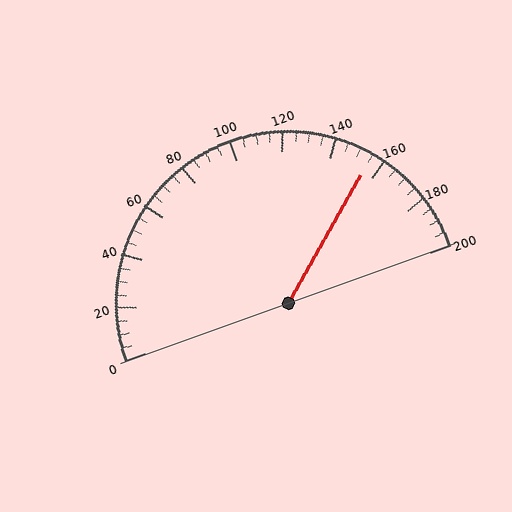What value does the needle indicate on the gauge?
The needle indicates approximately 155.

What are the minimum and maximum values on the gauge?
The gauge ranges from 0 to 200.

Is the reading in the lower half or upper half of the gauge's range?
The reading is in the upper half of the range (0 to 200).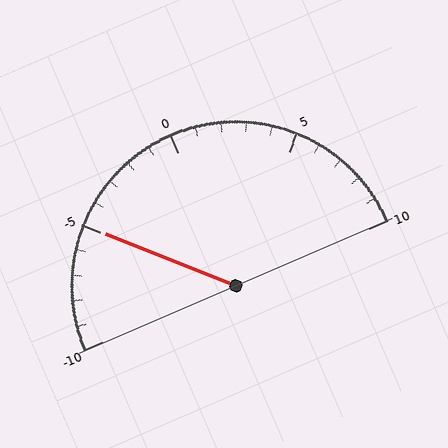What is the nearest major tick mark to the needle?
The nearest major tick mark is -5.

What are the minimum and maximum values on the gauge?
The gauge ranges from -10 to 10.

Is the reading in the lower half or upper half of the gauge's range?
The reading is in the lower half of the range (-10 to 10).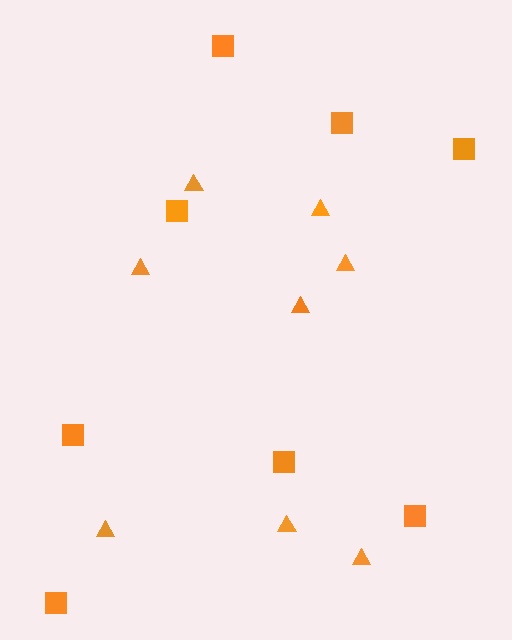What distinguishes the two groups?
There are 2 groups: one group of squares (8) and one group of triangles (8).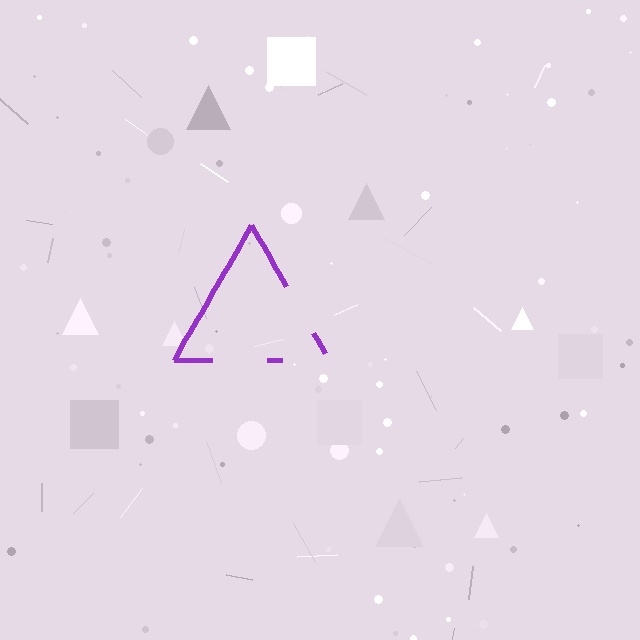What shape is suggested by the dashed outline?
The dashed outline suggests a triangle.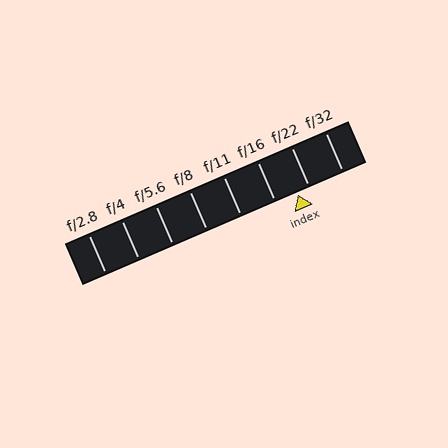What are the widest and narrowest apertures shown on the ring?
The widest aperture shown is f/2.8 and the narrowest is f/32.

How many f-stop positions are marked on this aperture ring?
There are 8 f-stop positions marked.